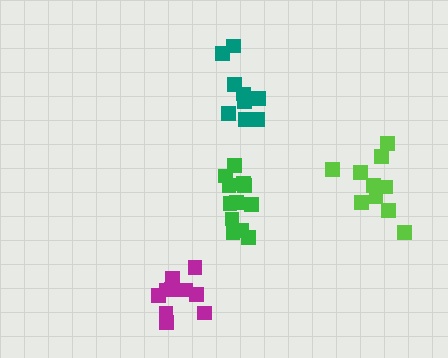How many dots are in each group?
Group 1: 9 dots, Group 2: 12 dots, Group 3: 11 dots, Group 4: 10 dots (42 total).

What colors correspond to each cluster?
The clusters are colored: teal, green, magenta, lime.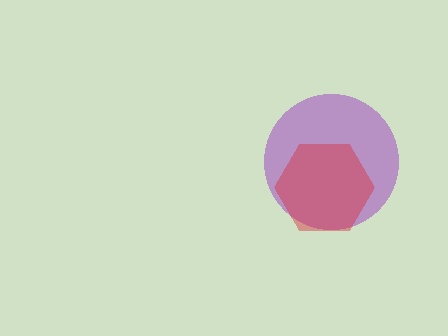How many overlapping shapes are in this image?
There are 2 overlapping shapes in the image.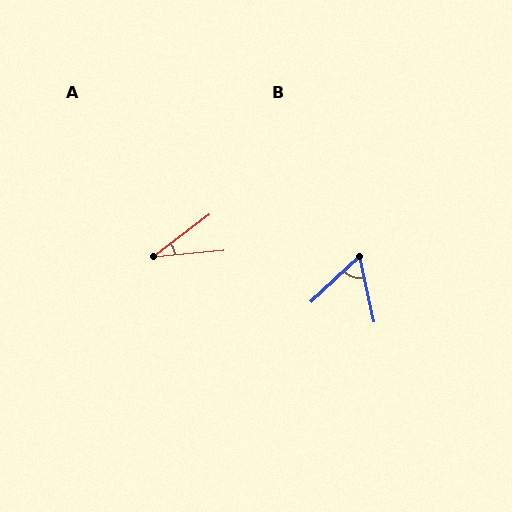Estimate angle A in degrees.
Approximately 32 degrees.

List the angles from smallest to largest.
A (32°), B (60°).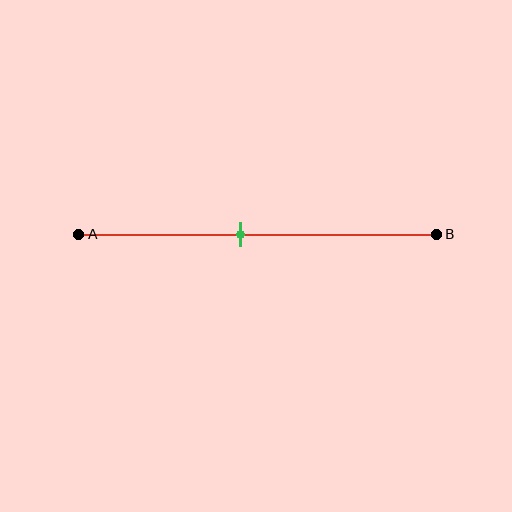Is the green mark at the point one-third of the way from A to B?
No, the mark is at about 45% from A, not at the 33% one-third point.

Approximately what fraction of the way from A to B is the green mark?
The green mark is approximately 45% of the way from A to B.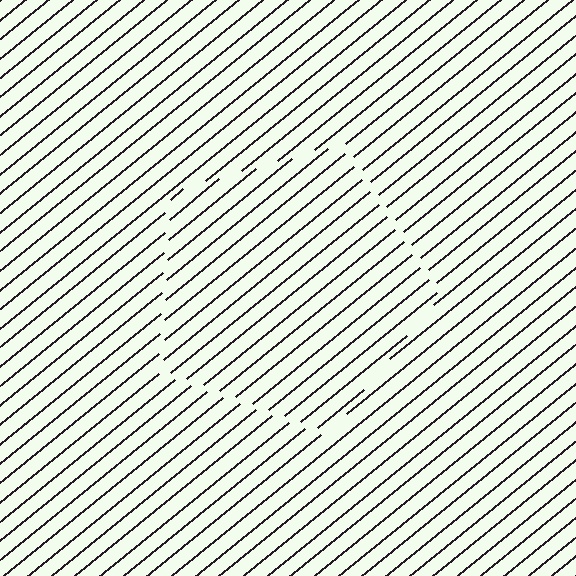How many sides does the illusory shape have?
5 sides — the line-ends trace a pentagon.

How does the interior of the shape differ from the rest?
The interior of the shape contains the same grating, shifted by half a period — the contour is defined by the phase discontinuity where line-ends from the inner and outer gratings abut.